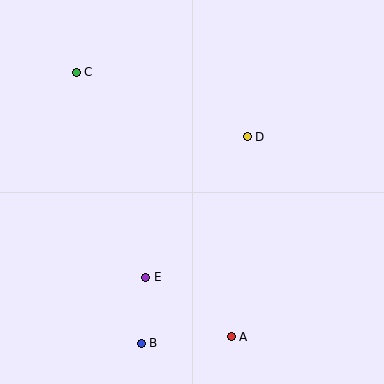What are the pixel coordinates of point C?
Point C is at (76, 72).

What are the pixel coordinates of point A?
Point A is at (231, 337).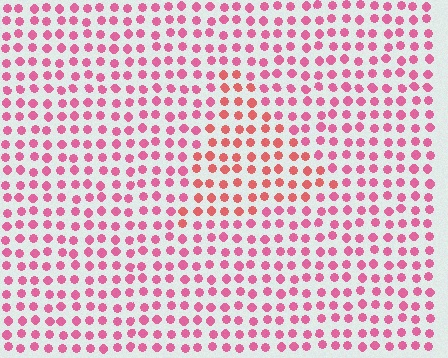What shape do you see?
I see a triangle.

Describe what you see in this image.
The image is filled with small pink elements in a uniform arrangement. A triangle-shaped region is visible where the elements are tinted to a slightly different hue, forming a subtle color boundary.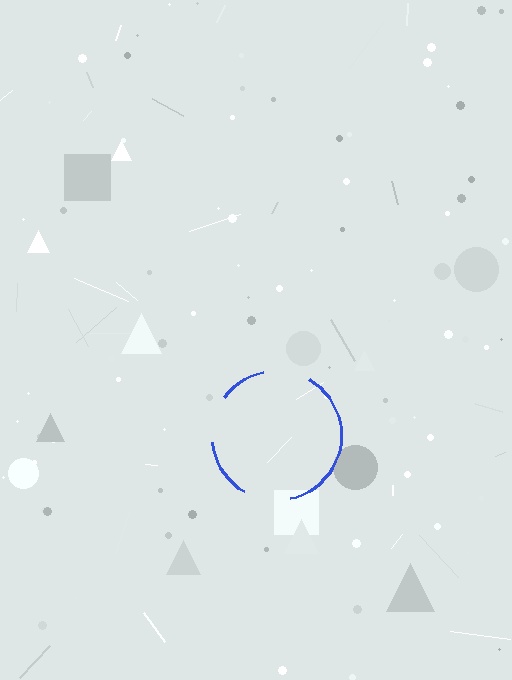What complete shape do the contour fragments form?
The contour fragments form a circle.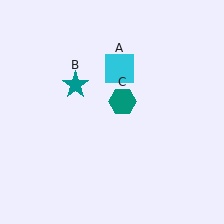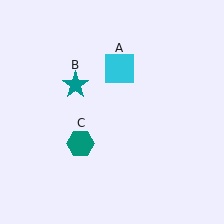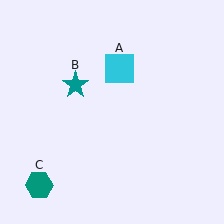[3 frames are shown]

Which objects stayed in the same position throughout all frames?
Cyan square (object A) and teal star (object B) remained stationary.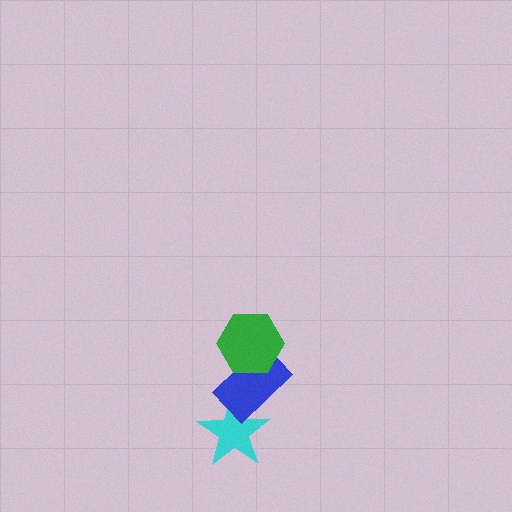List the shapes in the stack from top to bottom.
From top to bottom: the green hexagon, the blue rectangle, the cyan star.